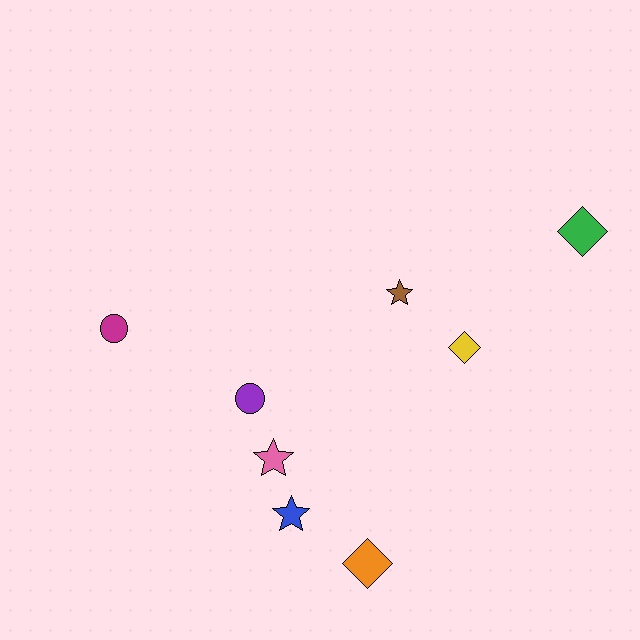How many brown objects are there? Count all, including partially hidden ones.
There is 1 brown object.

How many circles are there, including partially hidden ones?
There are 2 circles.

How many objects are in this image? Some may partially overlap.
There are 8 objects.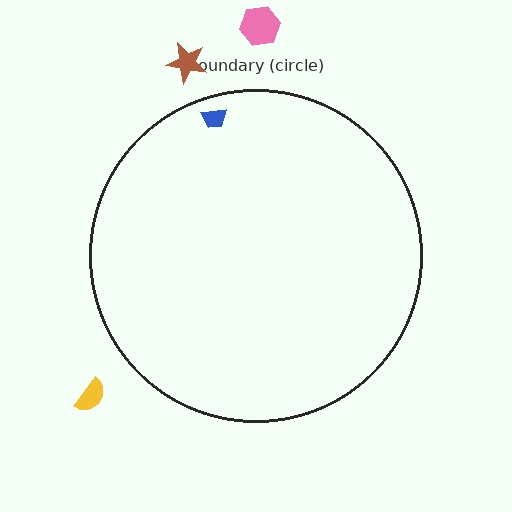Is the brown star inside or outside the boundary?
Outside.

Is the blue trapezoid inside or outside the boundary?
Inside.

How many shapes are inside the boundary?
1 inside, 3 outside.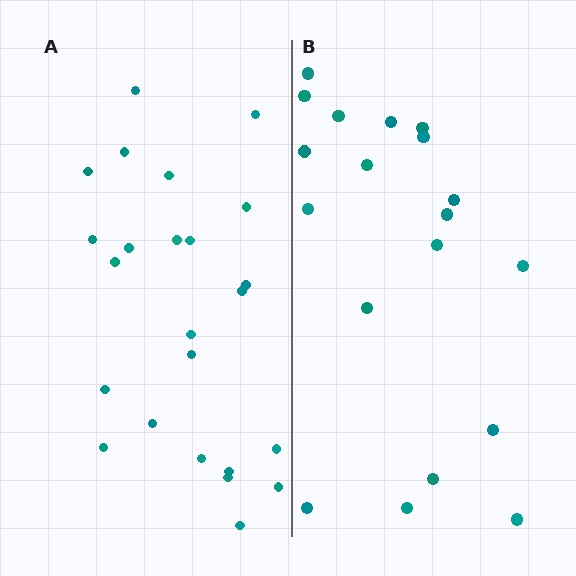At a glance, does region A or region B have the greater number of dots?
Region A (the left region) has more dots.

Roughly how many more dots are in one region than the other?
Region A has about 5 more dots than region B.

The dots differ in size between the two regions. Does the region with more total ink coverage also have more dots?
No. Region B has more total ink coverage because its dots are larger, but region A actually contains more individual dots. Total area can be misleading — the number of items is what matters here.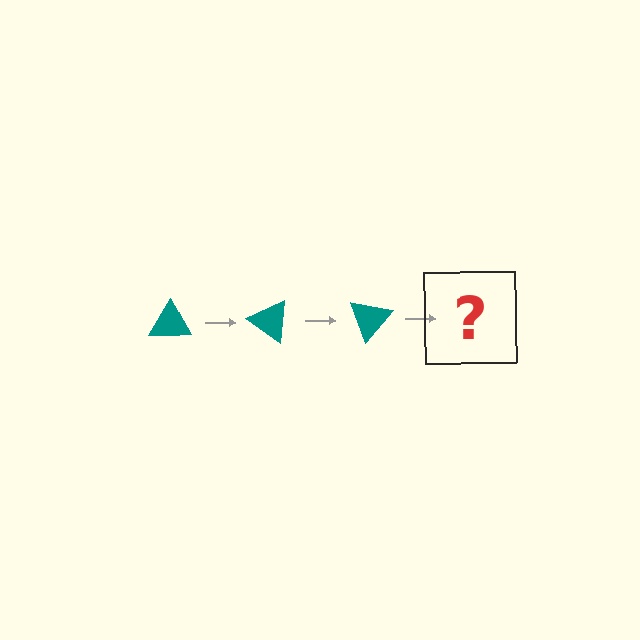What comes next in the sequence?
The next element should be a teal triangle rotated 105 degrees.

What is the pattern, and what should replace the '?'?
The pattern is that the triangle rotates 35 degrees each step. The '?' should be a teal triangle rotated 105 degrees.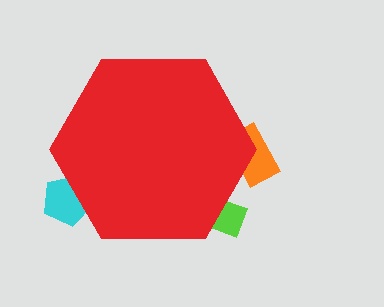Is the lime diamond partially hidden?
Yes, the lime diamond is partially hidden behind the red hexagon.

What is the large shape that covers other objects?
A red hexagon.